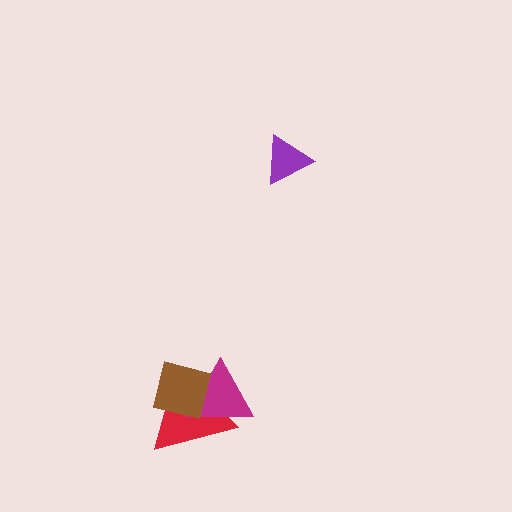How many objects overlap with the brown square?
2 objects overlap with the brown square.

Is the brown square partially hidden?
No, no other shape covers it.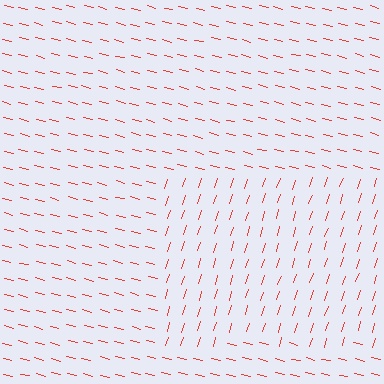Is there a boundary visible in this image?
Yes, there is a texture boundary formed by a change in line orientation.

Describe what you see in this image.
The image is filled with small red line segments. A rectangle region in the image has lines oriented differently from the surrounding lines, creating a visible texture boundary.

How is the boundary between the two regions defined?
The boundary is defined purely by a change in line orientation (approximately 86 degrees difference). All lines are the same color and thickness.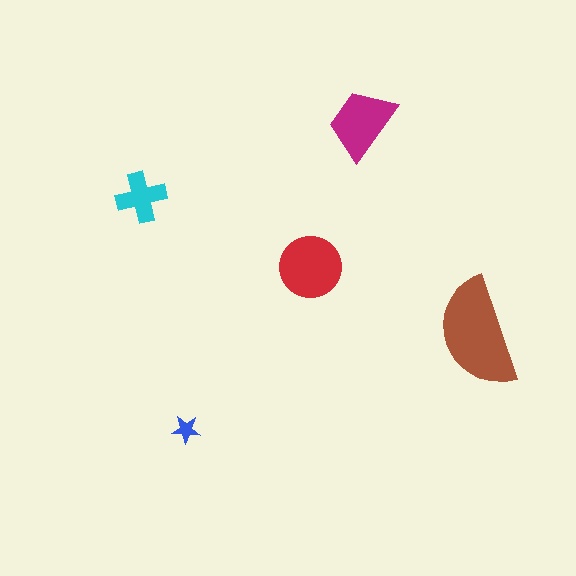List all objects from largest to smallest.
The brown semicircle, the red circle, the magenta trapezoid, the cyan cross, the blue star.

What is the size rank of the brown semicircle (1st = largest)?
1st.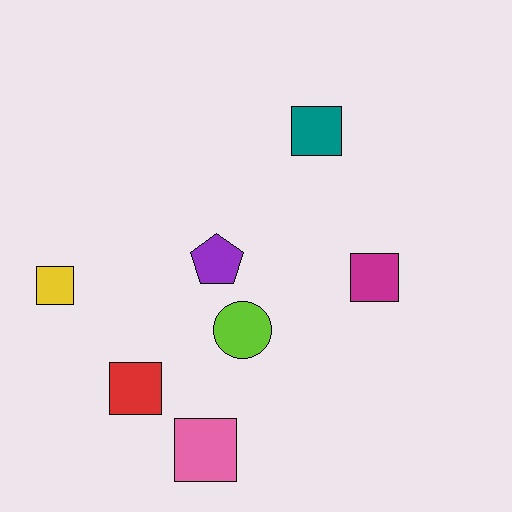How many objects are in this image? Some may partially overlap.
There are 7 objects.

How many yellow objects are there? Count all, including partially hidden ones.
There is 1 yellow object.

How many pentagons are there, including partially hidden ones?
There is 1 pentagon.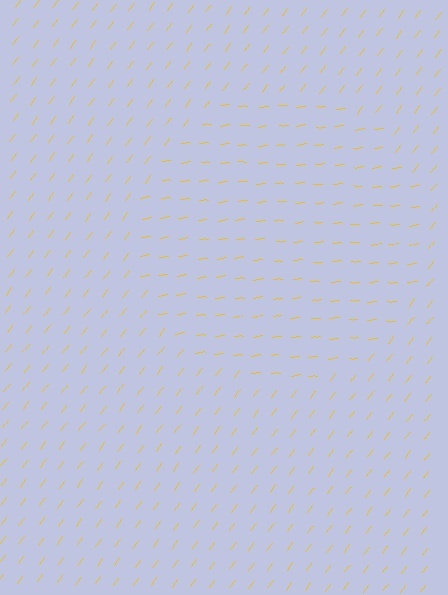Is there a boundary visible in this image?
Yes, there is a texture boundary formed by a change in line orientation.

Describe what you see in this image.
The image is filled with small yellow line segments. A circle region in the image has lines oriented differently from the surrounding lines, creating a visible texture boundary.